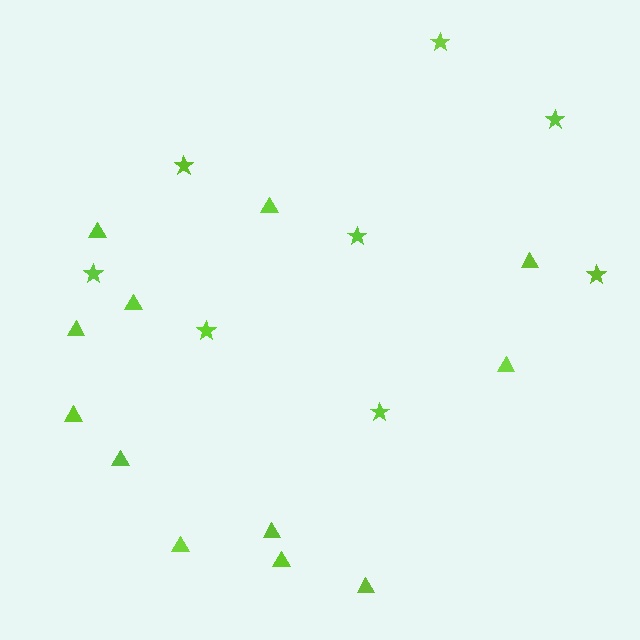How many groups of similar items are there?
There are 2 groups: one group of triangles (12) and one group of stars (8).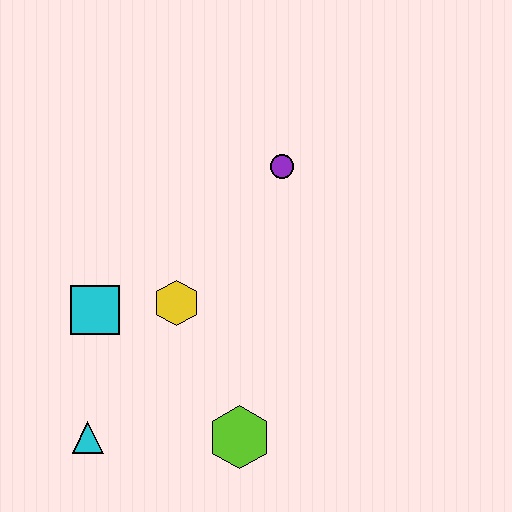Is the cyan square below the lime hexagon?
No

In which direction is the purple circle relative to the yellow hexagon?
The purple circle is above the yellow hexagon.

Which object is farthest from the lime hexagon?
The purple circle is farthest from the lime hexagon.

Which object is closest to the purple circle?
The yellow hexagon is closest to the purple circle.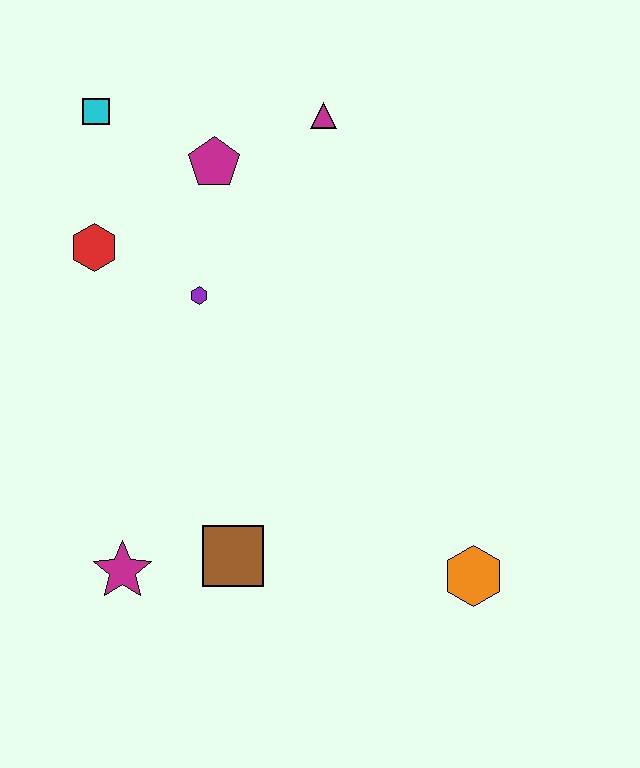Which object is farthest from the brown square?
The cyan square is farthest from the brown square.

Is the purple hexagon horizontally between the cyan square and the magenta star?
No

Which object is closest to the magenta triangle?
The magenta pentagon is closest to the magenta triangle.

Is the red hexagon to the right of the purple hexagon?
No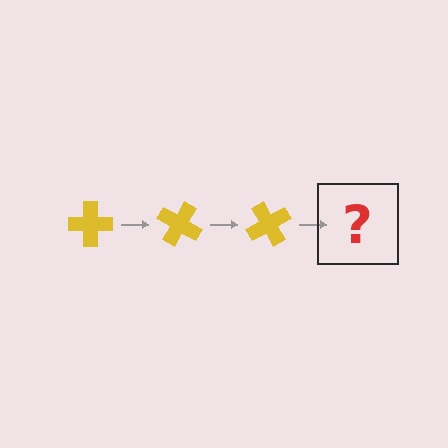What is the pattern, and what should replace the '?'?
The pattern is that the cross rotates 30 degrees each step. The '?' should be a yellow cross rotated 90 degrees.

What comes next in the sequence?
The next element should be a yellow cross rotated 90 degrees.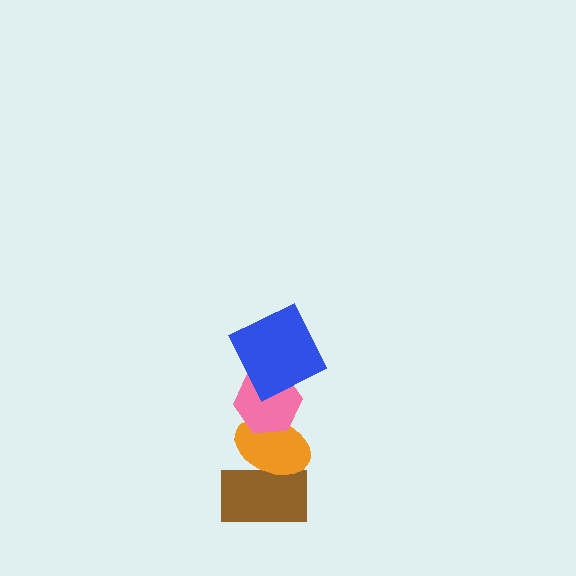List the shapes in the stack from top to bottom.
From top to bottom: the blue square, the pink hexagon, the orange ellipse, the brown rectangle.